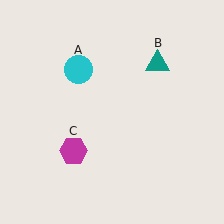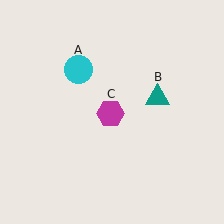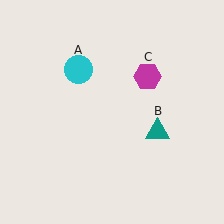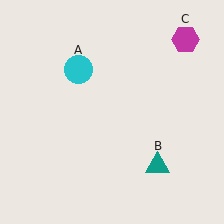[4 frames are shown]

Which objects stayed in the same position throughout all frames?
Cyan circle (object A) remained stationary.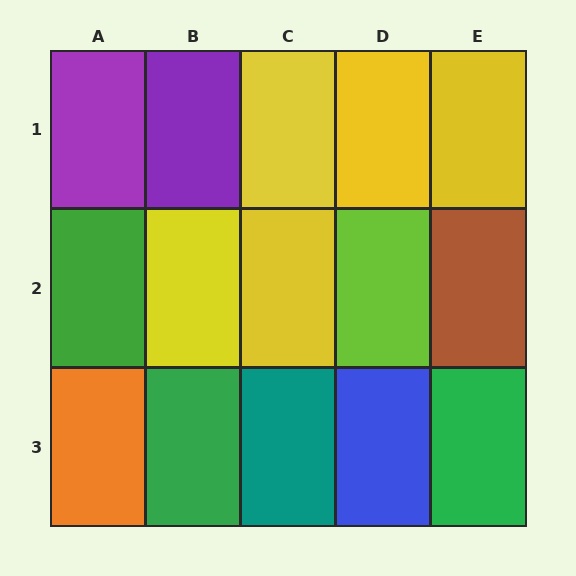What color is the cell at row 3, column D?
Blue.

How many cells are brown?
1 cell is brown.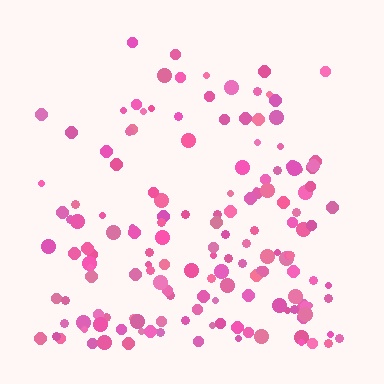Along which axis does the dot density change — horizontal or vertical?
Vertical.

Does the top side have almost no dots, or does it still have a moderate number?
Still a moderate number, just noticeably fewer than the bottom.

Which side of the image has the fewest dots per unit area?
The top.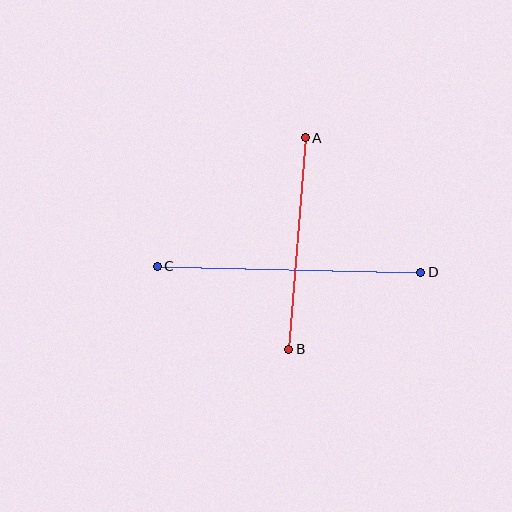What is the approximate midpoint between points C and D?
The midpoint is at approximately (289, 269) pixels.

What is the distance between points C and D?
The distance is approximately 263 pixels.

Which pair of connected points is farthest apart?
Points C and D are farthest apart.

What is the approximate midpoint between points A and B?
The midpoint is at approximately (297, 243) pixels.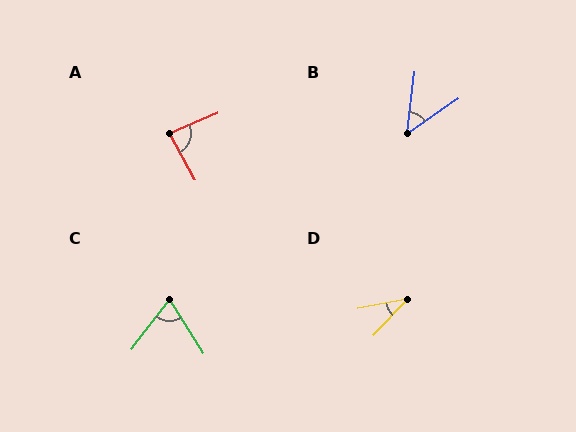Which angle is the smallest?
D, at approximately 36 degrees.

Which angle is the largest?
A, at approximately 83 degrees.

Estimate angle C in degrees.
Approximately 69 degrees.